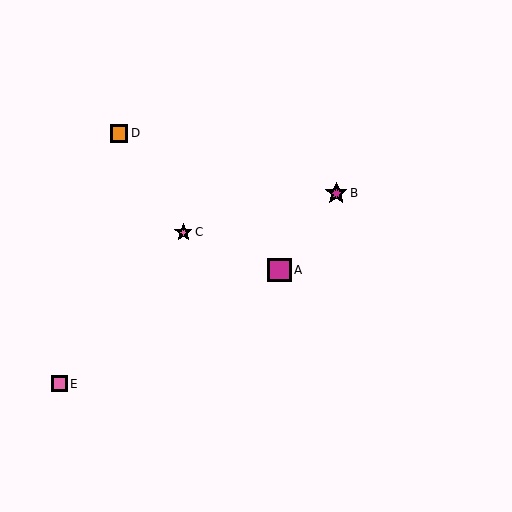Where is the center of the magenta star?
The center of the magenta star is at (336, 193).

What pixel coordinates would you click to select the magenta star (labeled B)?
Click at (336, 193) to select the magenta star B.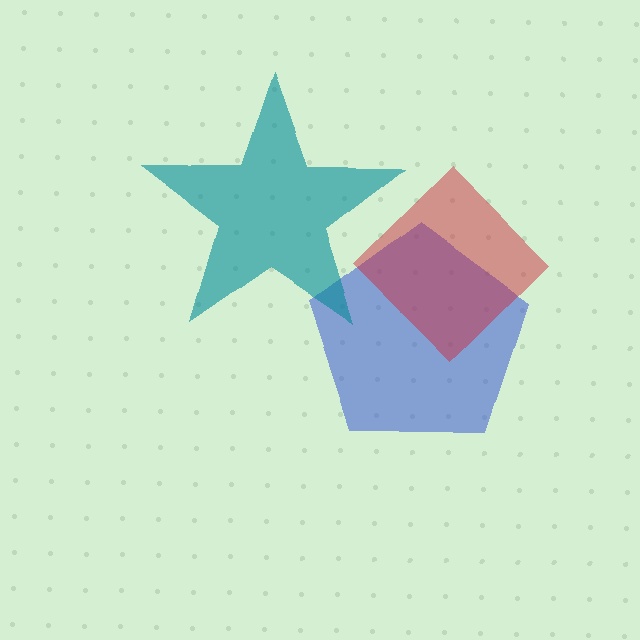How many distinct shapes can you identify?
There are 3 distinct shapes: a blue pentagon, a red diamond, a teal star.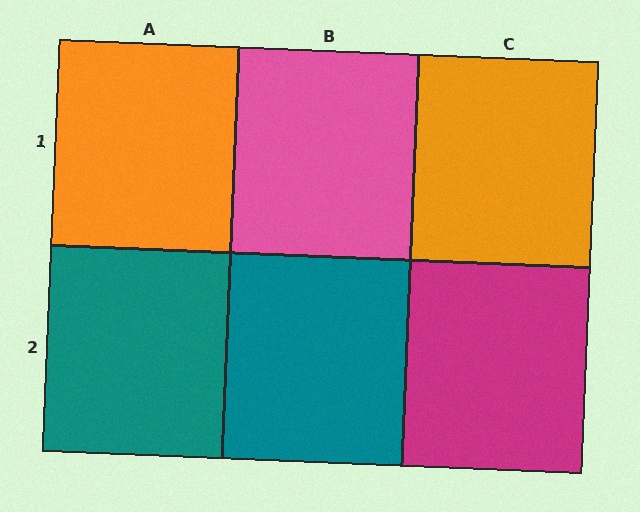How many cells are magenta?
1 cell is magenta.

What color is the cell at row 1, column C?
Orange.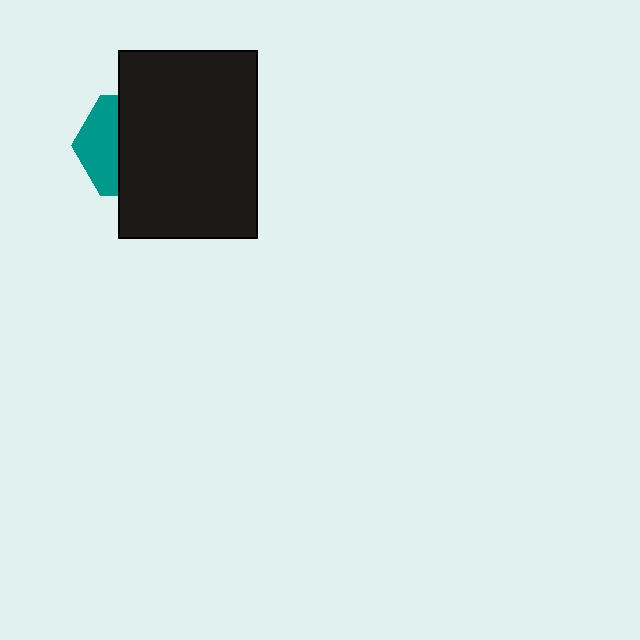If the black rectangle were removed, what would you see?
You would see the complete teal hexagon.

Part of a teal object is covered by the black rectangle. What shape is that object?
It is a hexagon.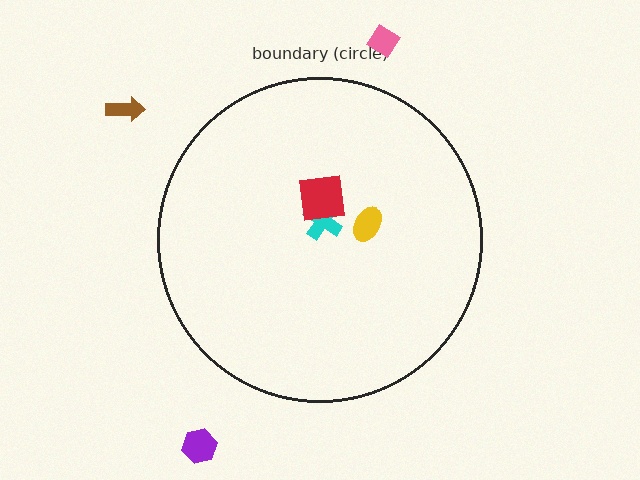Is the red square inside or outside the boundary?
Inside.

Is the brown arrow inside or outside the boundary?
Outside.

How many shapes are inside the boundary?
3 inside, 3 outside.